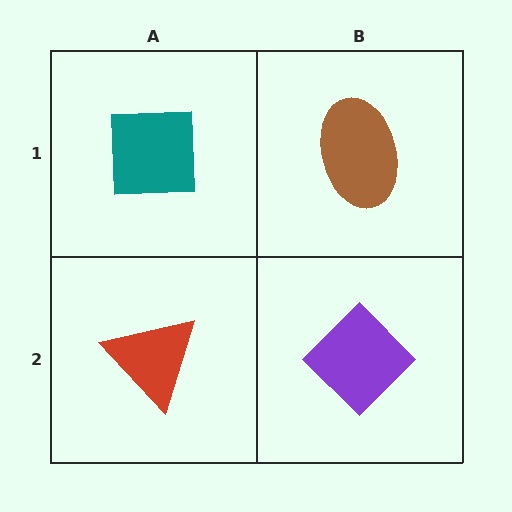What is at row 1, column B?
A brown ellipse.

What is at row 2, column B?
A purple diamond.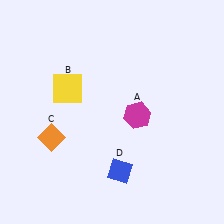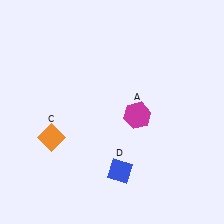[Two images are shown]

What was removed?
The yellow square (B) was removed in Image 2.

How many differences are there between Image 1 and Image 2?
There is 1 difference between the two images.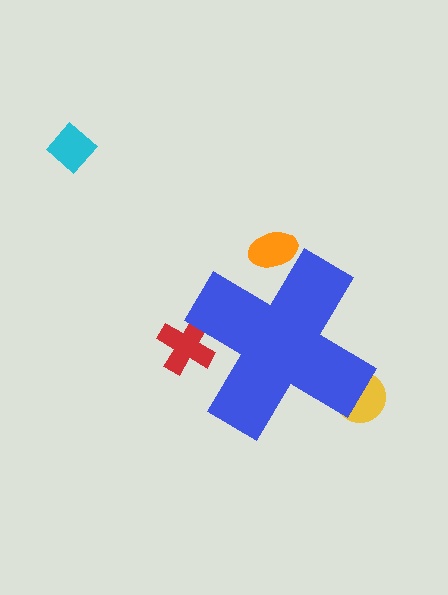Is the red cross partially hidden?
Yes, the red cross is partially hidden behind the blue cross.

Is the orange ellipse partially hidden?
Yes, the orange ellipse is partially hidden behind the blue cross.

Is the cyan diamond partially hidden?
No, the cyan diamond is fully visible.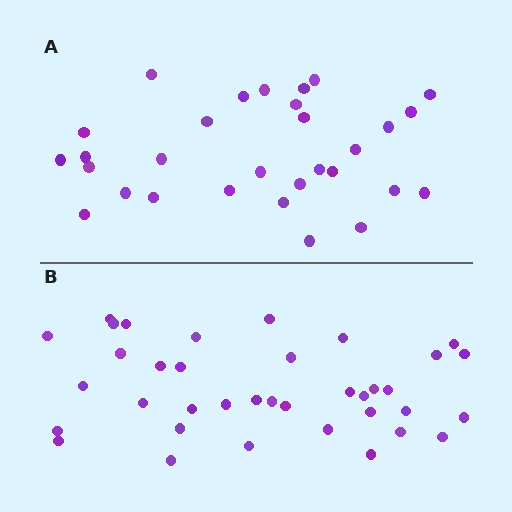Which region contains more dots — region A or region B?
Region B (the bottom region) has more dots.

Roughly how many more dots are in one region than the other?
Region B has roughly 8 or so more dots than region A.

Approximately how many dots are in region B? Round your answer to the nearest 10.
About 40 dots. (The exact count is 37, which rounds to 40.)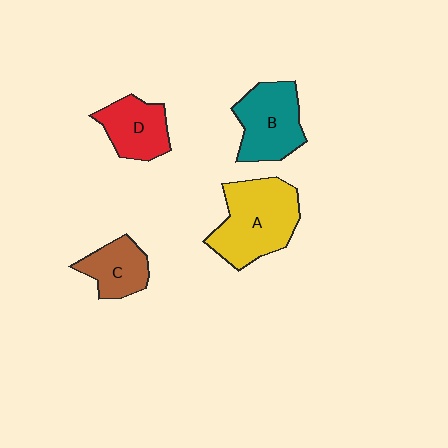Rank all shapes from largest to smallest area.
From largest to smallest: A (yellow), B (teal), D (red), C (brown).